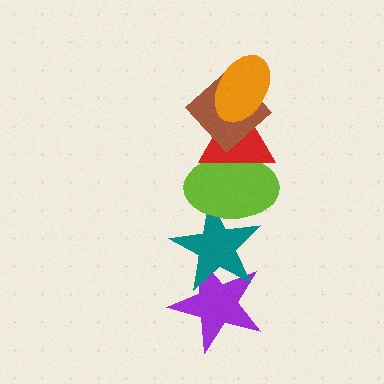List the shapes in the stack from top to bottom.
From top to bottom: the orange ellipse, the brown diamond, the red triangle, the lime ellipse, the teal star, the purple star.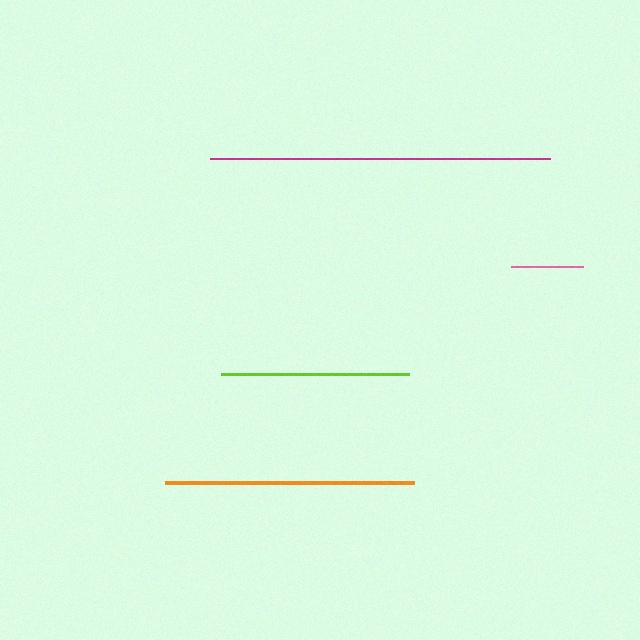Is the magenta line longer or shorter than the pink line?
The magenta line is longer than the pink line.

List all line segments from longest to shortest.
From longest to shortest: magenta, orange, lime, pink.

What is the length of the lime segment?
The lime segment is approximately 188 pixels long.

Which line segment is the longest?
The magenta line is the longest at approximately 340 pixels.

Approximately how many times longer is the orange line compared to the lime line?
The orange line is approximately 1.3 times the length of the lime line.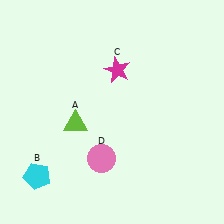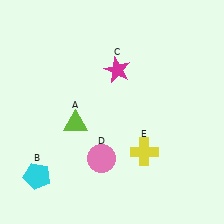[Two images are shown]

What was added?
A yellow cross (E) was added in Image 2.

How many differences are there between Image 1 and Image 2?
There is 1 difference between the two images.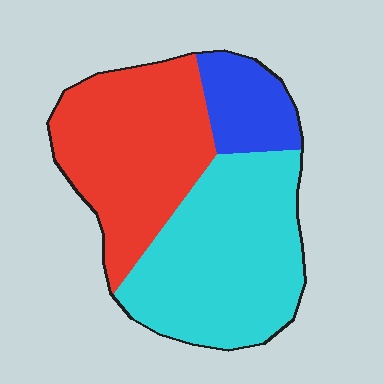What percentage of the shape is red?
Red covers about 40% of the shape.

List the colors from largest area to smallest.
From largest to smallest: cyan, red, blue.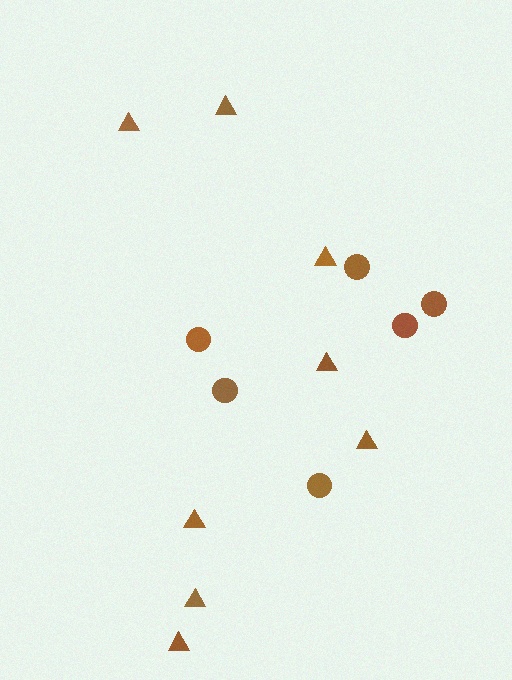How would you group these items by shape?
There are 2 groups: one group of circles (6) and one group of triangles (8).